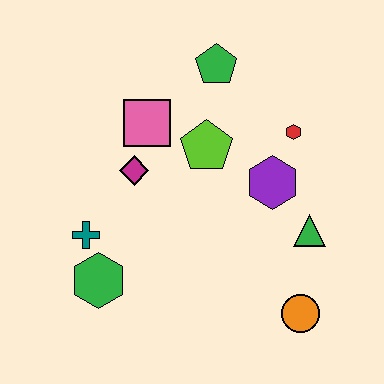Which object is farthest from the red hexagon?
The green hexagon is farthest from the red hexagon.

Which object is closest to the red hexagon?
The purple hexagon is closest to the red hexagon.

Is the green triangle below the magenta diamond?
Yes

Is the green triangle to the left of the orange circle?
No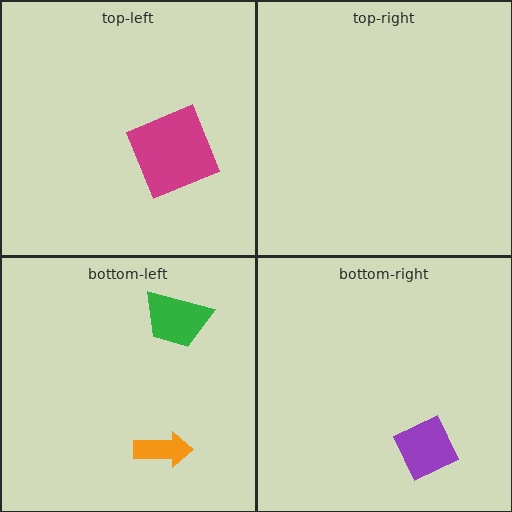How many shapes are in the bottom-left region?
2.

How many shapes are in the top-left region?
1.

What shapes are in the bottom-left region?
The orange arrow, the green trapezoid.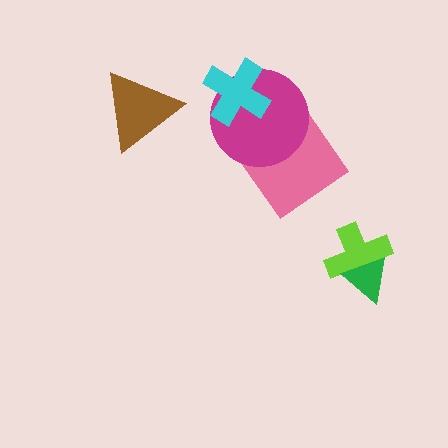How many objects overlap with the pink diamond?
1 object overlaps with the pink diamond.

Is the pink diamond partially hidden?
Yes, it is partially covered by another shape.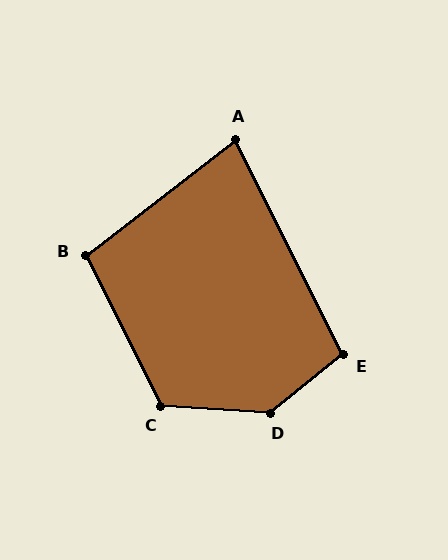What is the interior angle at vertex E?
Approximately 102 degrees (obtuse).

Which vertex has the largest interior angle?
D, at approximately 138 degrees.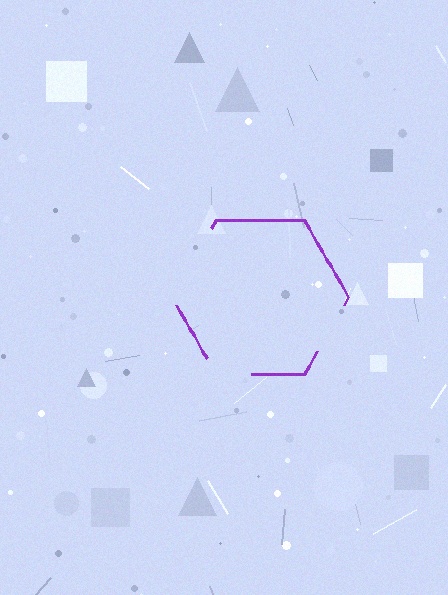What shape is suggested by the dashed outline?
The dashed outline suggests a hexagon.